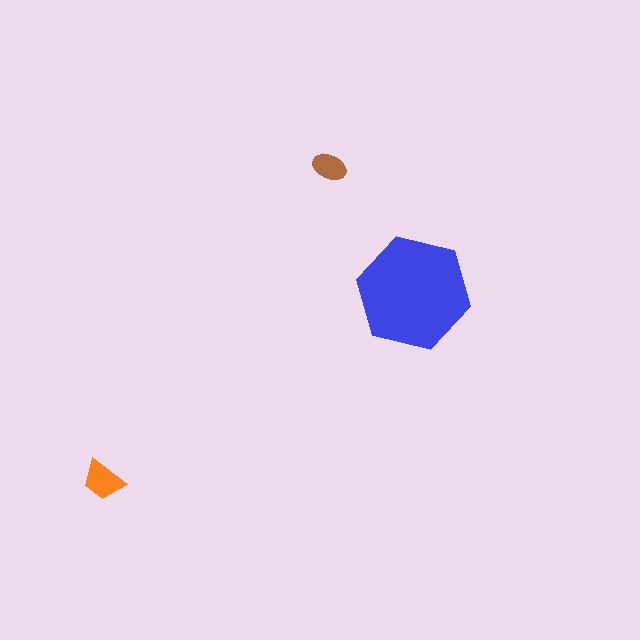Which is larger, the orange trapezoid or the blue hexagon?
The blue hexagon.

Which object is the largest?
The blue hexagon.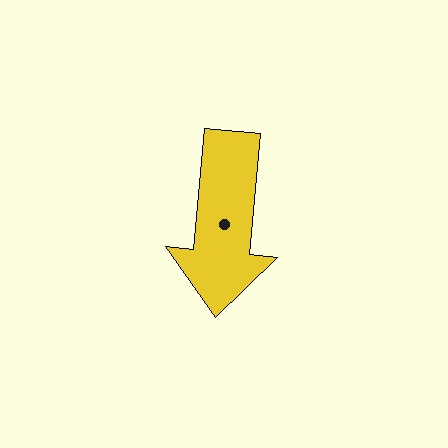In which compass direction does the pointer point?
South.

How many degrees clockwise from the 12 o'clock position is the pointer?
Approximately 185 degrees.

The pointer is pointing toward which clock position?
Roughly 6 o'clock.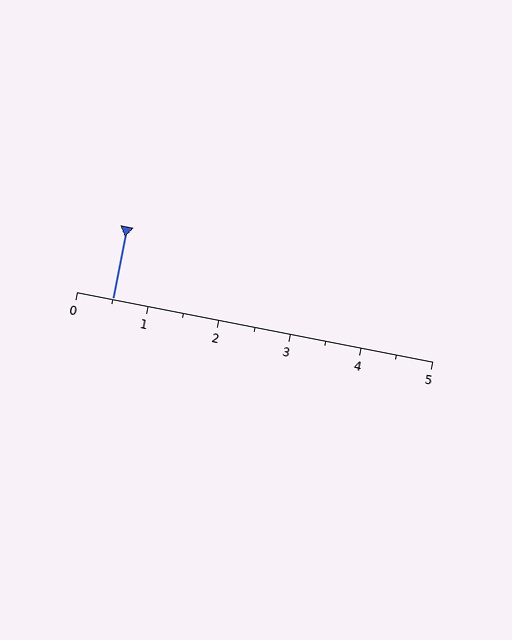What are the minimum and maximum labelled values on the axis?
The axis runs from 0 to 5.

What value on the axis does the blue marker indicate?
The marker indicates approximately 0.5.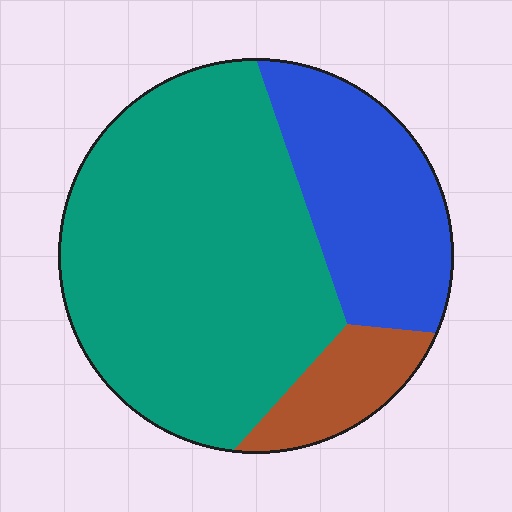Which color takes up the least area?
Brown, at roughly 10%.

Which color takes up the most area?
Teal, at roughly 65%.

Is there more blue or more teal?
Teal.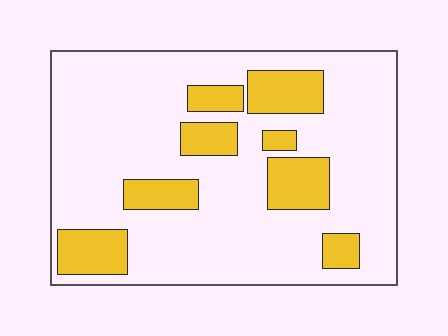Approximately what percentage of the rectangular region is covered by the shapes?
Approximately 20%.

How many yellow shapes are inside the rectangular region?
8.